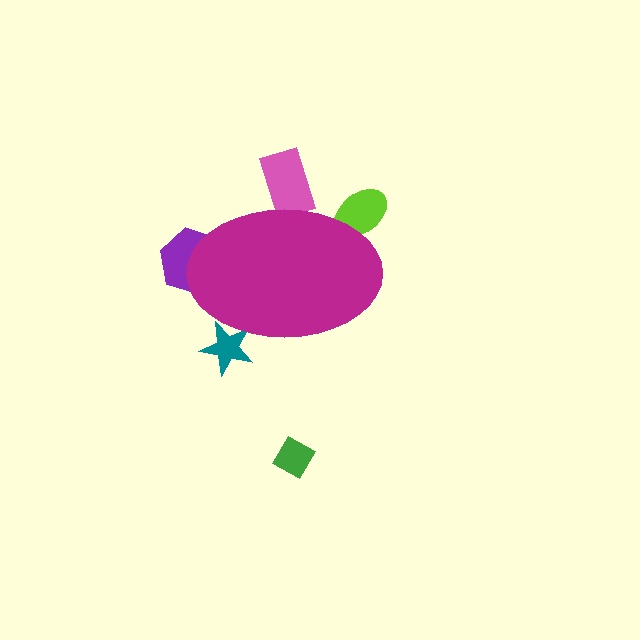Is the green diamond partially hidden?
No, the green diamond is fully visible.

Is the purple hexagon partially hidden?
Yes, the purple hexagon is partially hidden behind the magenta ellipse.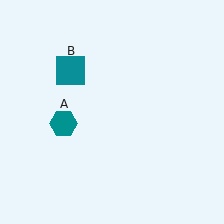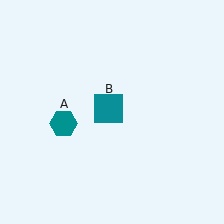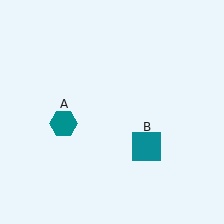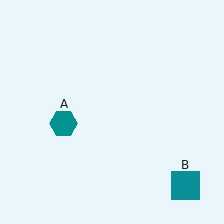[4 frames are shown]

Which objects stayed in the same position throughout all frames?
Teal hexagon (object A) remained stationary.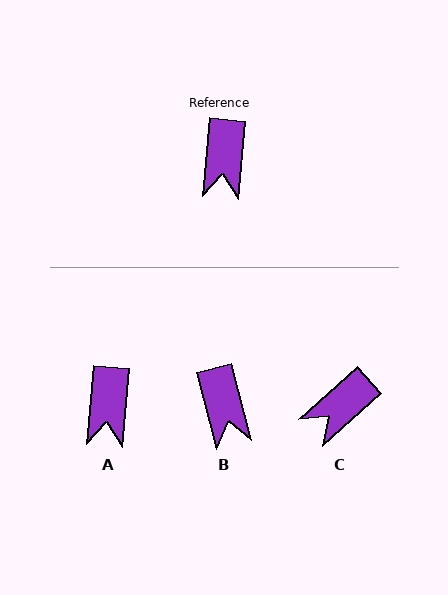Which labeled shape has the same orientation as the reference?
A.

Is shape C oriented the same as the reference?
No, it is off by about 43 degrees.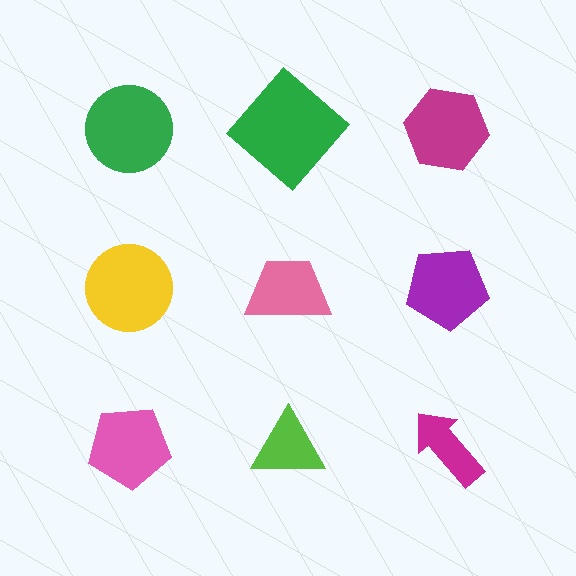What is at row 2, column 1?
A yellow circle.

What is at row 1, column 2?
A green diamond.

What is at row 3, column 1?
A pink pentagon.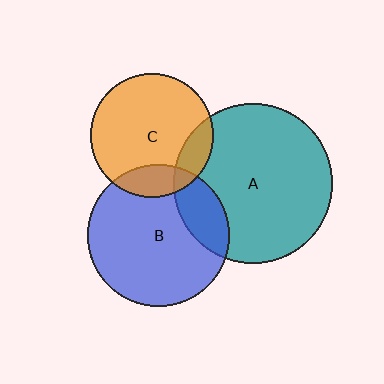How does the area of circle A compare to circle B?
Approximately 1.3 times.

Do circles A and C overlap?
Yes.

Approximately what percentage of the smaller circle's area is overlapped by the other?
Approximately 15%.